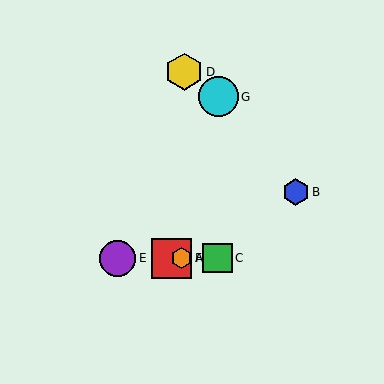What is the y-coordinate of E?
Object E is at y≈258.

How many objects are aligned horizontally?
4 objects (A, C, E, F) are aligned horizontally.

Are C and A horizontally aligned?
Yes, both are at y≈258.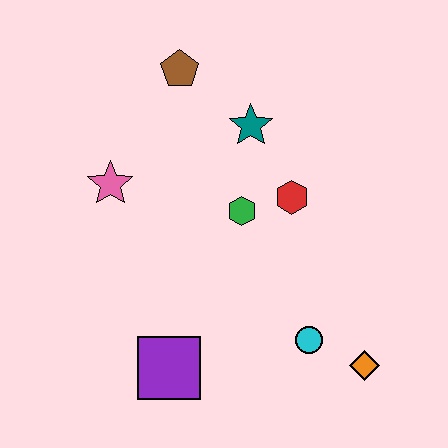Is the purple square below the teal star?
Yes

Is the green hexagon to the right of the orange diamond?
No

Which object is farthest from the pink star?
The orange diamond is farthest from the pink star.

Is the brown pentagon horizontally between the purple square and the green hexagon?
Yes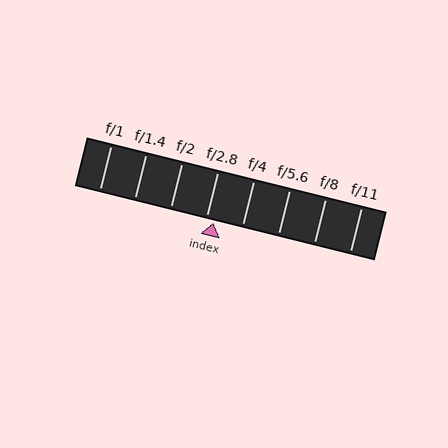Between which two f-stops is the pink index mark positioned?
The index mark is between f/2.8 and f/4.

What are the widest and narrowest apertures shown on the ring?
The widest aperture shown is f/1 and the narrowest is f/11.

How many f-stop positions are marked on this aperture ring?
There are 8 f-stop positions marked.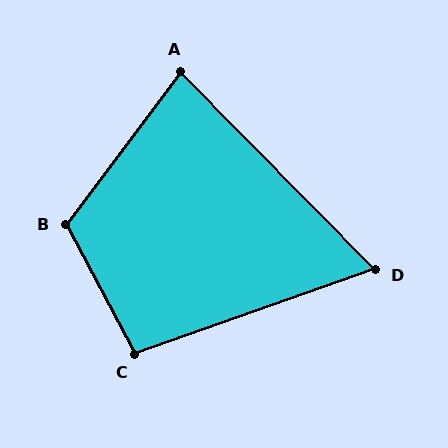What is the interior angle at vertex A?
Approximately 82 degrees (acute).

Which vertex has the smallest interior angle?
D, at approximately 65 degrees.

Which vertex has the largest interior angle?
B, at approximately 115 degrees.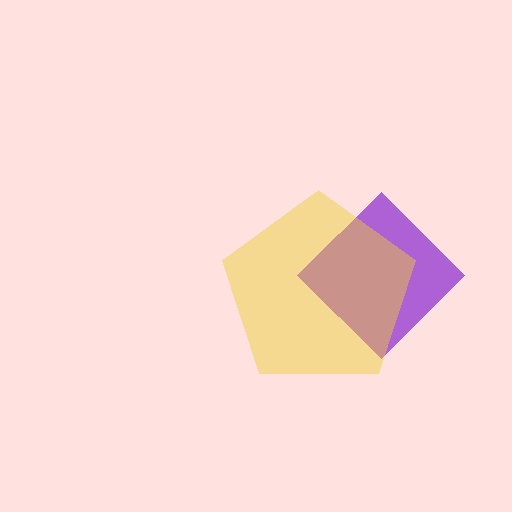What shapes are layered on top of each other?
The layered shapes are: a purple diamond, a yellow pentagon.